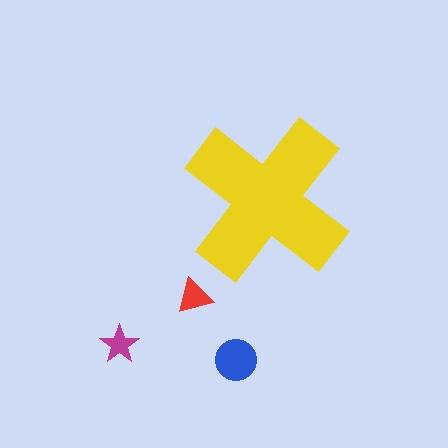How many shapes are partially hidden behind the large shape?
0 shapes are partially hidden.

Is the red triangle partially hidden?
No, the red triangle is fully visible.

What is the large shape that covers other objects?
A yellow cross.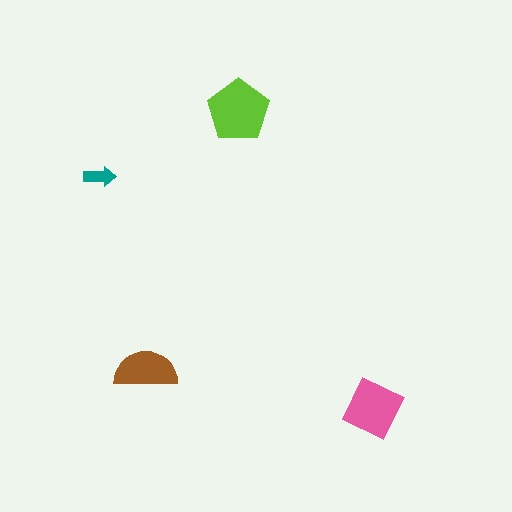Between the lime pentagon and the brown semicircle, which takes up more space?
The lime pentagon.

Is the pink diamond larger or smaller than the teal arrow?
Larger.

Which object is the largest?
The lime pentagon.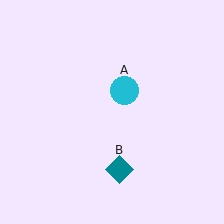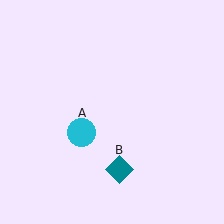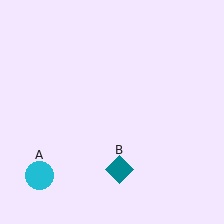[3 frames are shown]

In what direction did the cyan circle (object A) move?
The cyan circle (object A) moved down and to the left.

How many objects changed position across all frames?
1 object changed position: cyan circle (object A).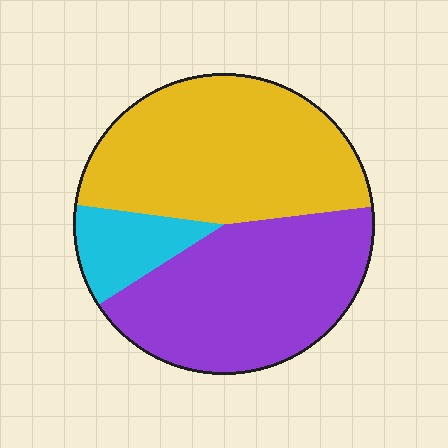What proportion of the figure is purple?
Purple takes up about two fifths (2/5) of the figure.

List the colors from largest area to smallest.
From largest to smallest: yellow, purple, cyan.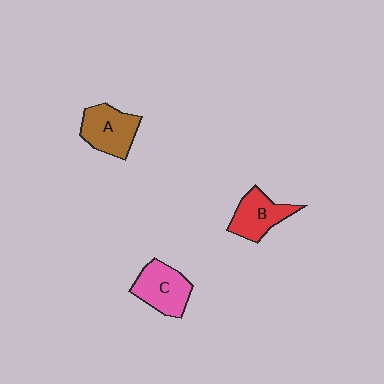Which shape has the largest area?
Shape C (pink).